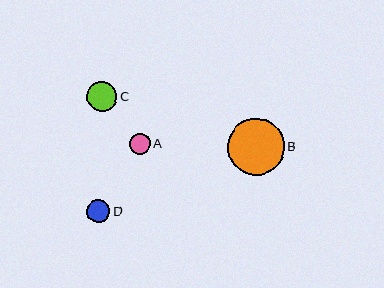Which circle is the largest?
Circle B is the largest with a size of approximately 57 pixels.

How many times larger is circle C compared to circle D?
Circle C is approximately 1.3 times the size of circle D.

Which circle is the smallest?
Circle A is the smallest with a size of approximately 21 pixels.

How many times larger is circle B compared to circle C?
Circle B is approximately 1.9 times the size of circle C.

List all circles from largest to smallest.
From largest to smallest: B, C, D, A.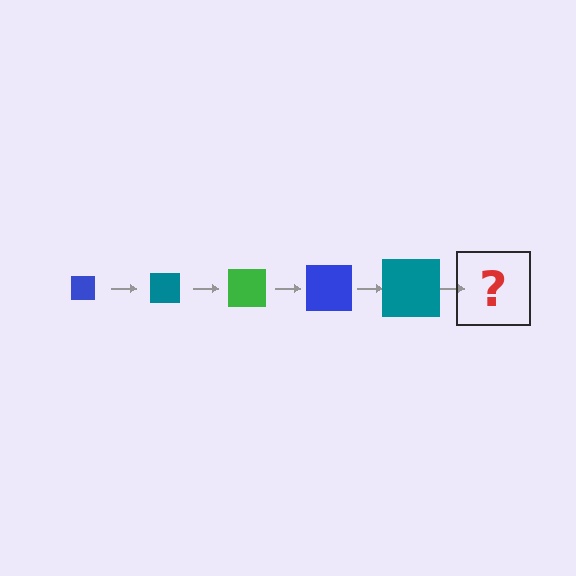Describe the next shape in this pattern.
It should be a green square, larger than the previous one.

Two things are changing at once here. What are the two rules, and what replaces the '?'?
The two rules are that the square grows larger each step and the color cycles through blue, teal, and green. The '?' should be a green square, larger than the previous one.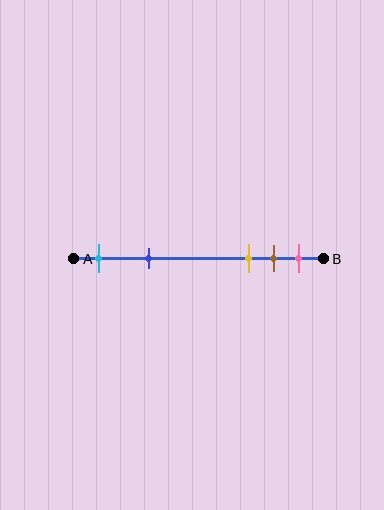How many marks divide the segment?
There are 5 marks dividing the segment.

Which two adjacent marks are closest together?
The brown and pink marks are the closest adjacent pair.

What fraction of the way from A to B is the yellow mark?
The yellow mark is approximately 70% (0.7) of the way from A to B.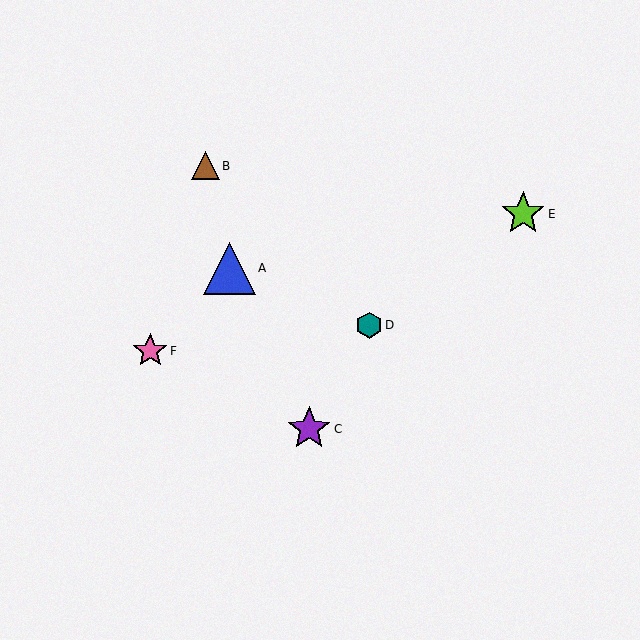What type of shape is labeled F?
Shape F is a pink star.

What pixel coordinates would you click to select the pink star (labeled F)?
Click at (150, 351) to select the pink star F.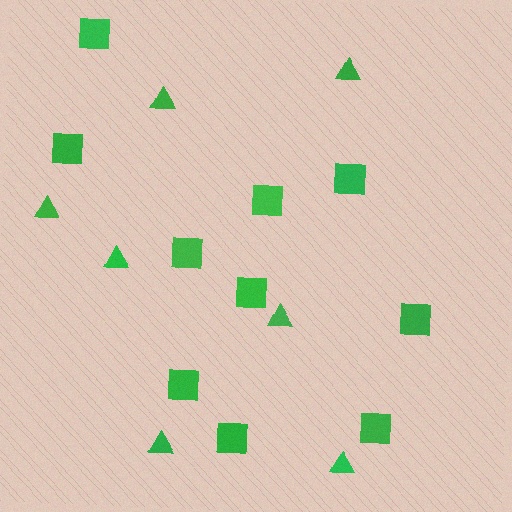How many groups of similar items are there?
There are 2 groups: one group of triangles (7) and one group of squares (10).